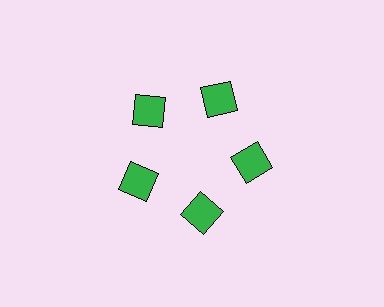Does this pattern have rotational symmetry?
Yes, this pattern has 5-fold rotational symmetry. It looks the same after rotating 72 degrees around the center.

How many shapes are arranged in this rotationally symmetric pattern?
There are 5 shapes, arranged in 5 groups of 1.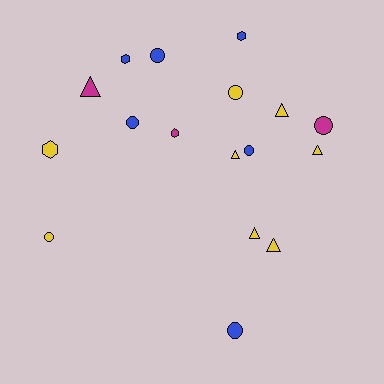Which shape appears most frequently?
Circle, with 7 objects.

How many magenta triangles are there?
There is 1 magenta triangle.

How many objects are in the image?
There are 17 objects.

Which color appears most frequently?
Yellow, with 8 objects.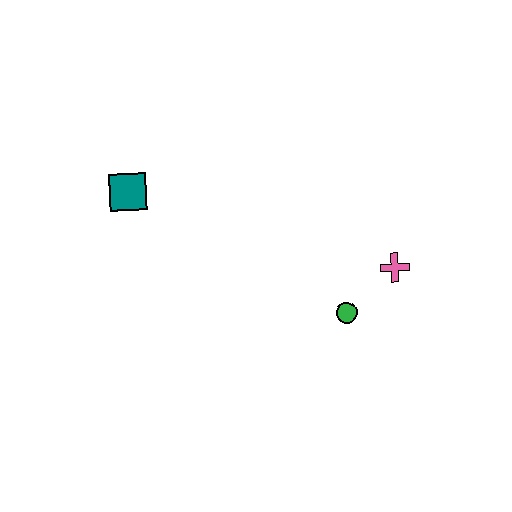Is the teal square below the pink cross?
No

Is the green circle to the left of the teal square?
No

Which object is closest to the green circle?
The pink cross is closest to the green circle.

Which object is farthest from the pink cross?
The teal square is farthest from the pink cross.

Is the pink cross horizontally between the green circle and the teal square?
No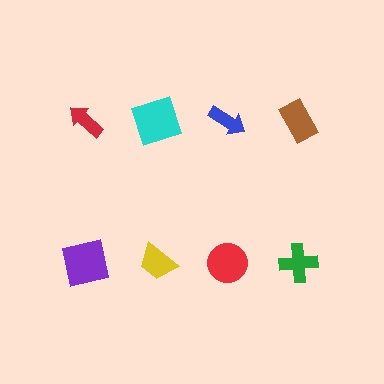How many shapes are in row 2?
4 shapes.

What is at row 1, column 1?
A red arrow.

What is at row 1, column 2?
A cyan square.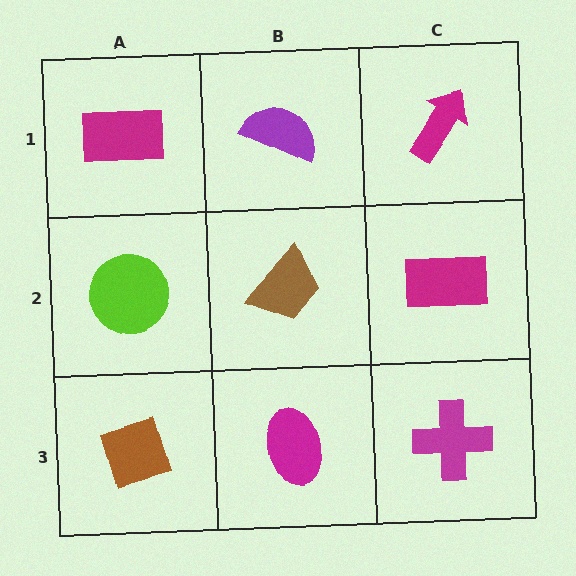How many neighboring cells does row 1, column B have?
3.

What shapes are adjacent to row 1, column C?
A magenta rectangle (row 2, column C), a purple semicircle (row 1, column B).